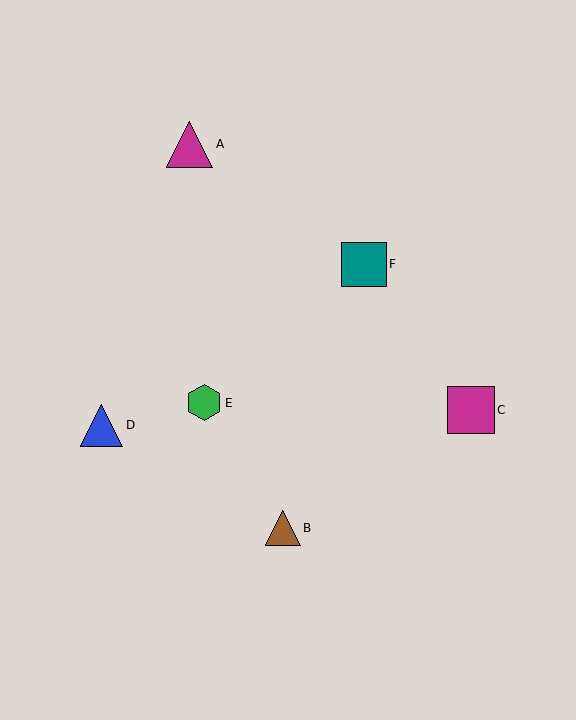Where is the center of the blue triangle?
The center of the blue triangle is at (102, 425).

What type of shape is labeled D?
Shape D is a blue triangle.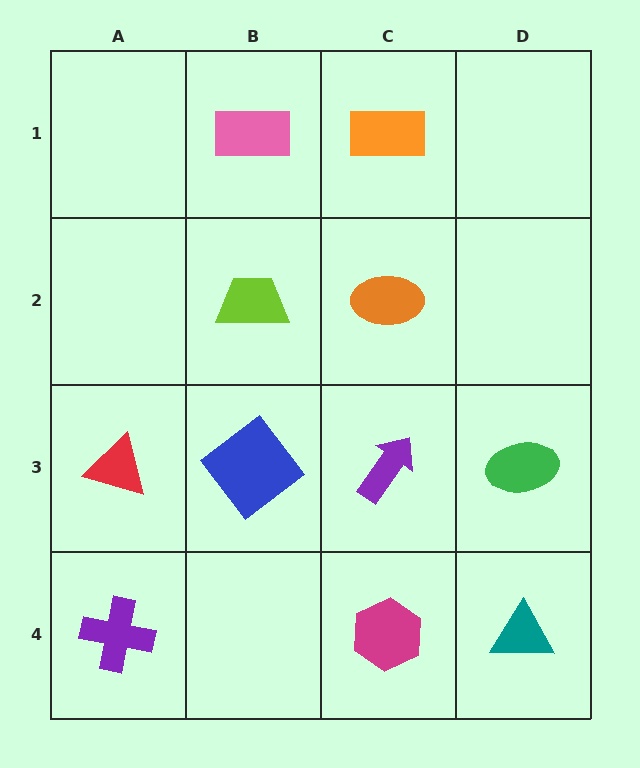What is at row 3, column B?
A blue diamond.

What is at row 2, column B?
A lime trapezoid.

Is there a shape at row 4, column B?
No, that cell is empty.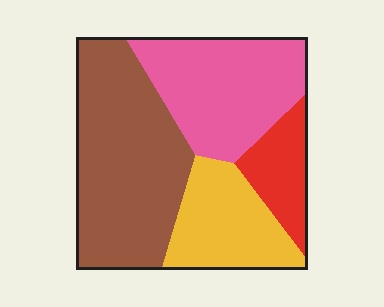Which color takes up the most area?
Brown, at roughly 40%.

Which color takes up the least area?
Red, at roughly 10%.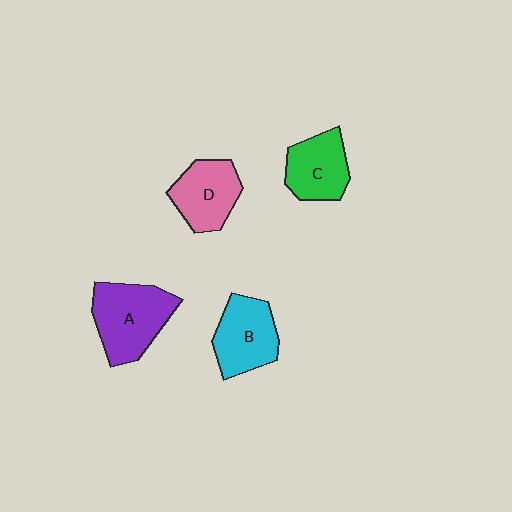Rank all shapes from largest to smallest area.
From largest to smallest: A (purple), B (cyan), D (pink), C (green).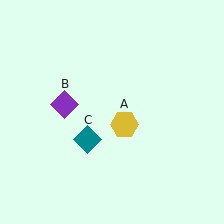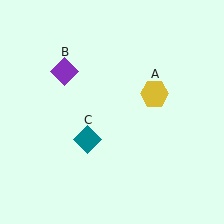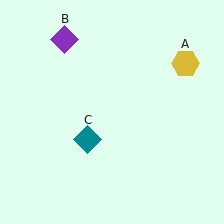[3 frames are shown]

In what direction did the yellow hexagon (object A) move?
The yellow hexagon (object A) moved up and to the right.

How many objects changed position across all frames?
2 objects changed position: yellow hexagon (object A), purple diamond (object B).